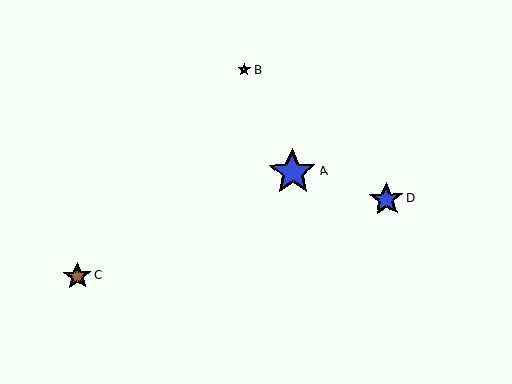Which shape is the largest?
The blue star (labeled A) is the largest.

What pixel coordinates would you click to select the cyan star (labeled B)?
Click at (244, 70) to select the cyan star B.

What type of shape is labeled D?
Shape D is a blue star.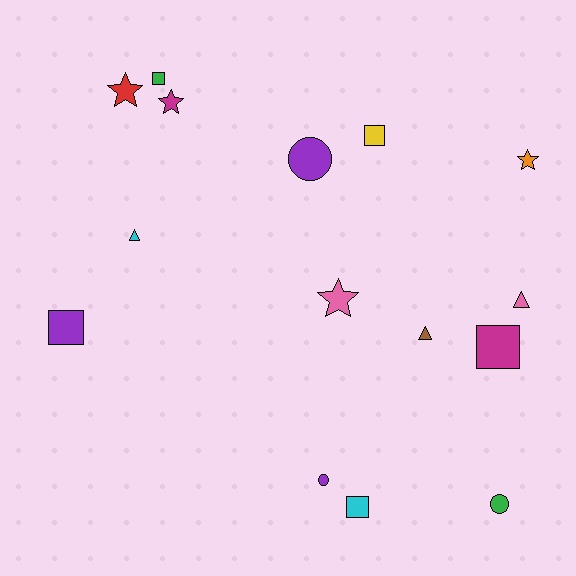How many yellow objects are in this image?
There is 1 yellow object.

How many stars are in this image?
There are 4 stars.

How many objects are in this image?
There are 15 objects.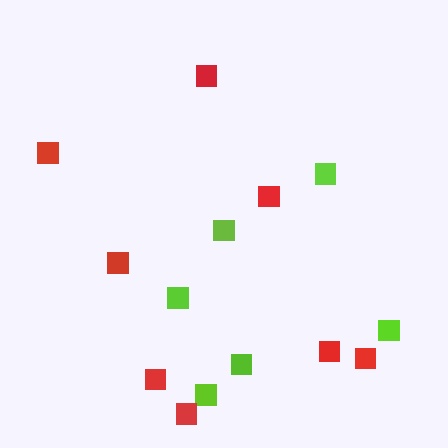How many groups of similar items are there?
There are 2 groups: one group of lime squares (6) and one group of red squares (8).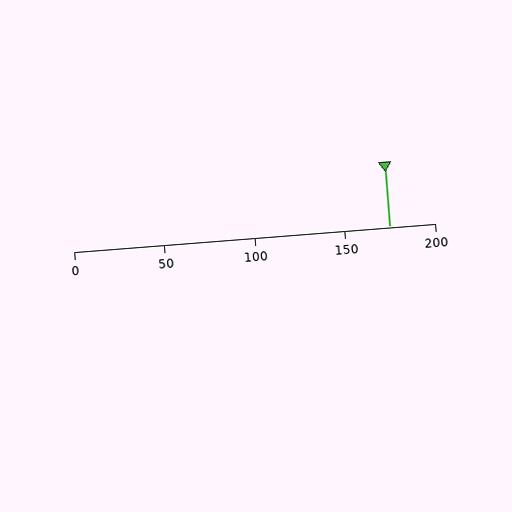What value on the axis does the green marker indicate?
The marker indicates approximately 175.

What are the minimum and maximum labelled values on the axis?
The axis runs from 0 to 200.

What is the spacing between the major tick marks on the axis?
The major ticks are spaced 50 apart.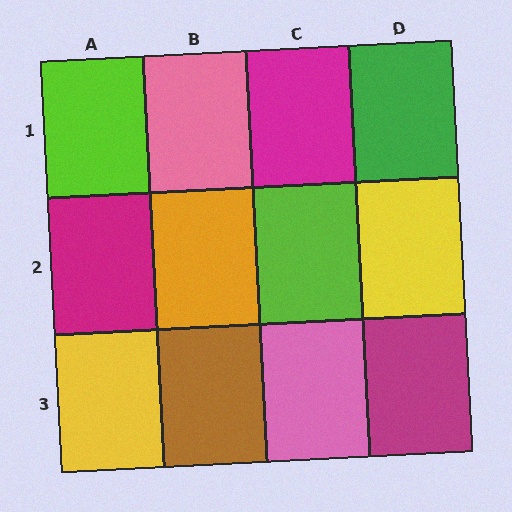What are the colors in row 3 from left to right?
Yellow, brown, pink, magenta.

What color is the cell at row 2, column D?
Yellow.